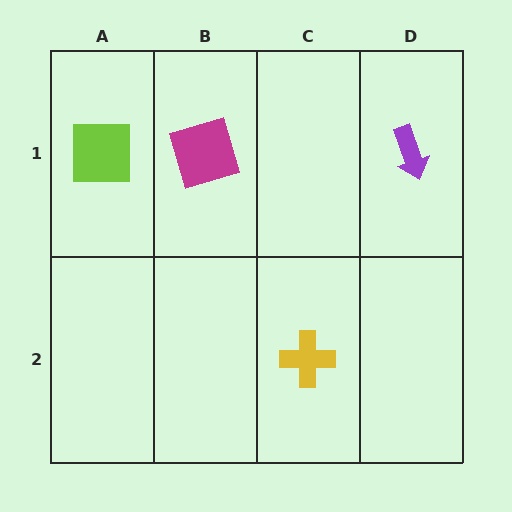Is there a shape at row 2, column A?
No, that cell is empty.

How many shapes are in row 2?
1 shape.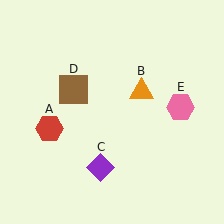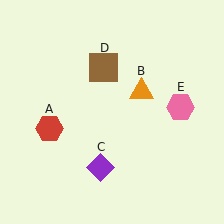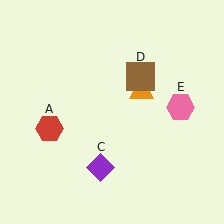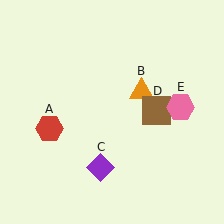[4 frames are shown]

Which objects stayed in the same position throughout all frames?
Red hexagon (object A) and orange triangle (object B) and purple diamond (object C) and pink hexagon (object E) remained stationary.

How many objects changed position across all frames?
1 object changed position: brown square (object D).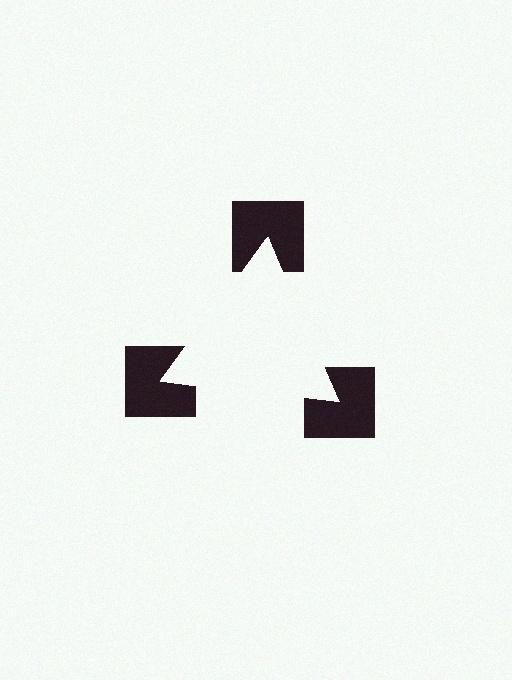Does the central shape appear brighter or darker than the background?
It typically appears slightly brighter than the background, even though no actual brightness change is drawn.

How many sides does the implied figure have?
3 sides.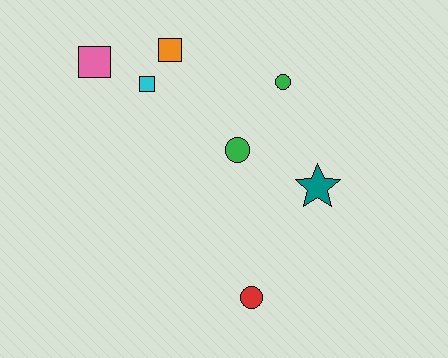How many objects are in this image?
There are 7 objects.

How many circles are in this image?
There are 3 circles.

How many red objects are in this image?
There is 1 red object.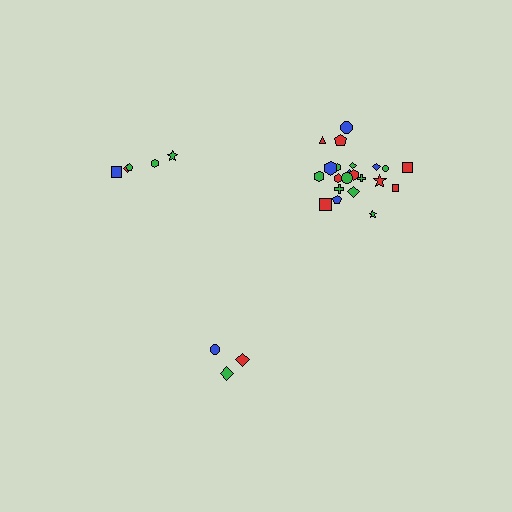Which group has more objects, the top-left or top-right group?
The top-right group.